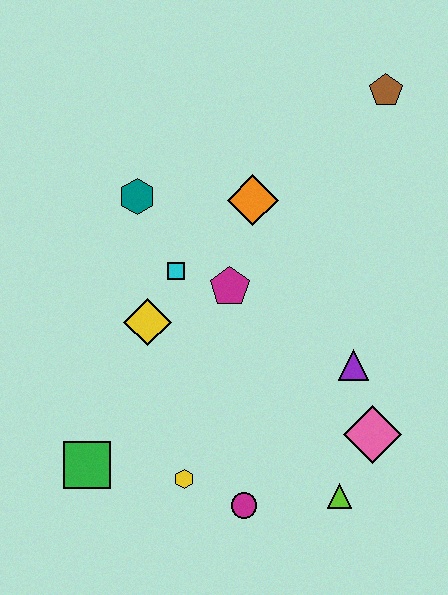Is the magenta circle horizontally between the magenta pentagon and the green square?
No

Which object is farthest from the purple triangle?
The green square is farthest from the purple triangle.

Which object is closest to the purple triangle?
The pink diamond is closest to the purple triangle.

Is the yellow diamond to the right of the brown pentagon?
No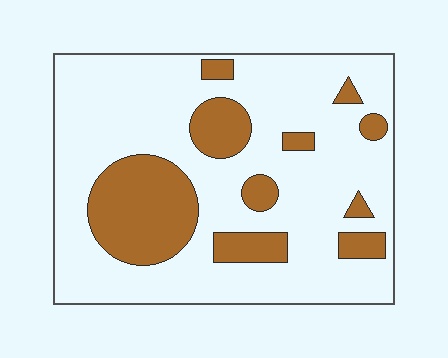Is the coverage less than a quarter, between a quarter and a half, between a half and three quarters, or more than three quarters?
Less than a quarter.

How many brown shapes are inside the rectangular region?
10.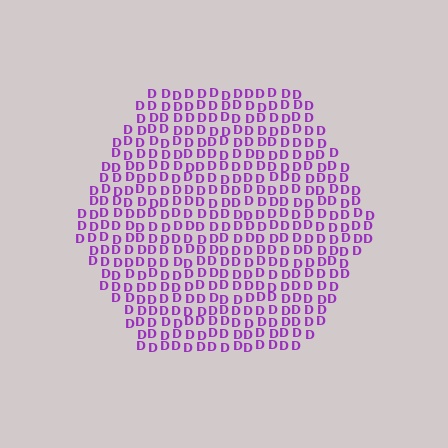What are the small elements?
The small elements are letter D's.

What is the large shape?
The large shape is a hexagon.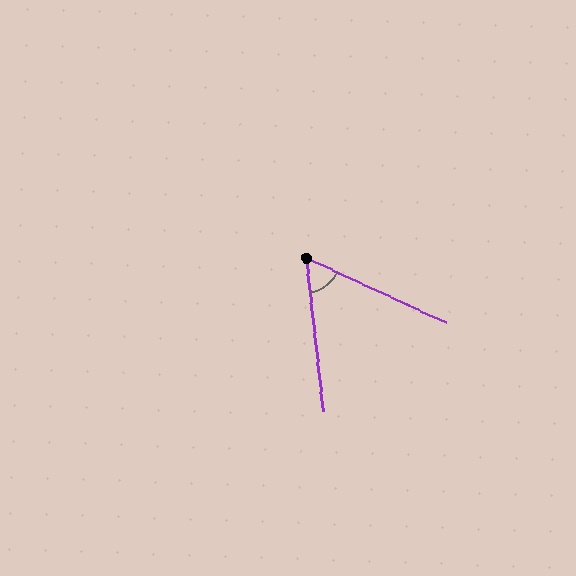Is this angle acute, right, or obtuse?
It is acute.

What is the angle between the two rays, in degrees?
Approximately 59 degrees.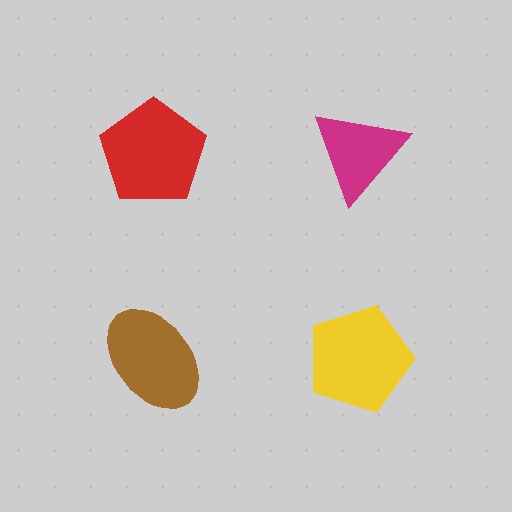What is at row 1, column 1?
A red pentagon.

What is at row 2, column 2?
A yellow pentagon.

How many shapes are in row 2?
2 shapes.